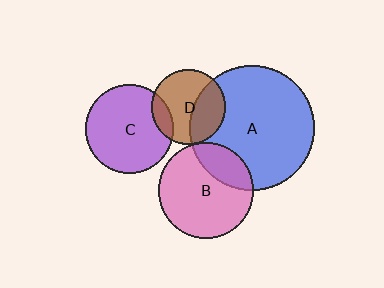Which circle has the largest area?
Circle A (blue).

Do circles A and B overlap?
Yes.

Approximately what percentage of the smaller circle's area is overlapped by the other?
Approximately 25%.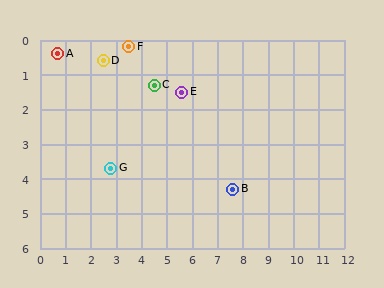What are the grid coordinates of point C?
Point C is at approximately (4.5, 1.3).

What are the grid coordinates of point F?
Point F is at approximately (3.5, 0.2).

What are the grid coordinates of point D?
Point D is at approximately (2.5, 0.6).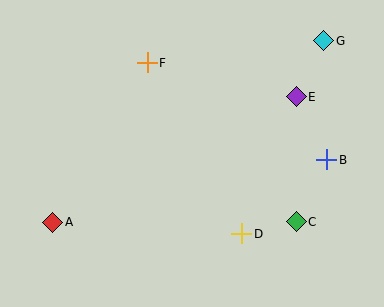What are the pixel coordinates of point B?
Point B is at (327, 160).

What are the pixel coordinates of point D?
Point D is at (242, 234).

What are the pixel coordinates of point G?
Point G is at (324, 41).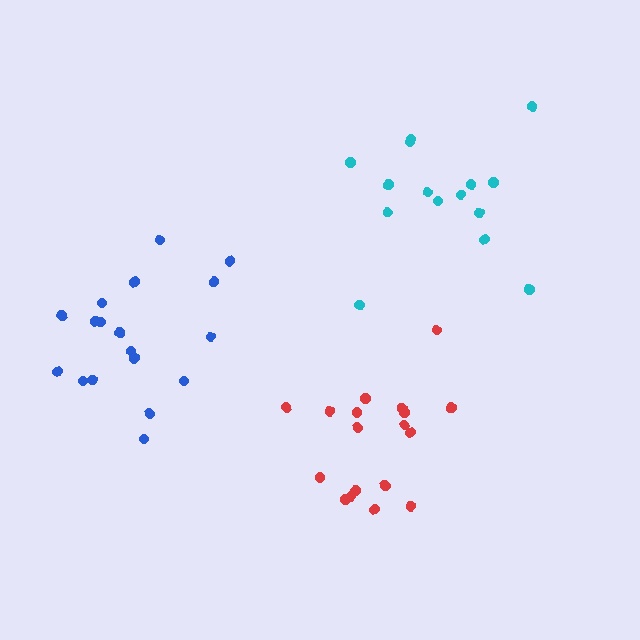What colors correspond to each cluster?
The clusters are colored: red, cyan, blue.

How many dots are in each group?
Group 1: 18 dots, Group 2: 15 dots, Group 3: 18 dots (51 total).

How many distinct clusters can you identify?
There are 3 distinct clusters.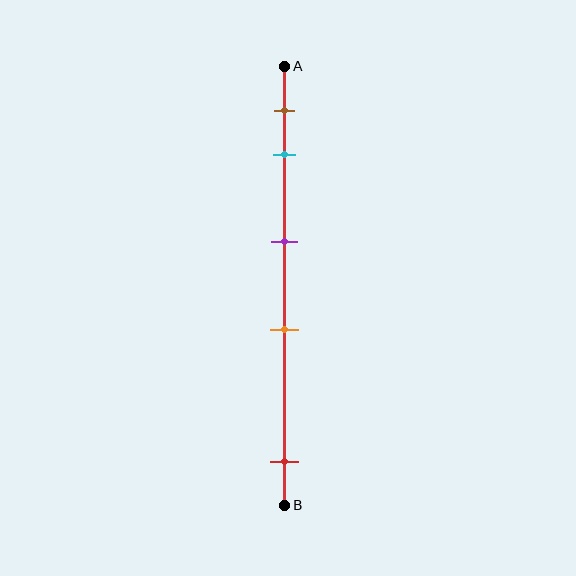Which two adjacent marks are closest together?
The brown and cyan marks are the closest adjacent pair.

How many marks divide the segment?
There are 5 marks dividing the segment.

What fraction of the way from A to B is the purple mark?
The purple mark is approximately 40% (0.4) of the way from A to B.